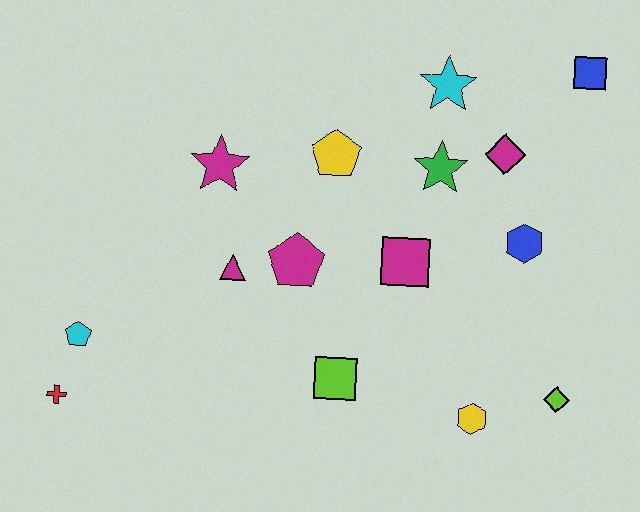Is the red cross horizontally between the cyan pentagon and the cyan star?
No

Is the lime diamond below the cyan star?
Yes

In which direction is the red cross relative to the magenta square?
The red cross is to the left of the magenta square.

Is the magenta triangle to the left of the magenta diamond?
Yes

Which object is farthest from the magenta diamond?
The red cross is farthest from the magenta diamond.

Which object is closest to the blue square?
The magenta diamond is closest to the blue square.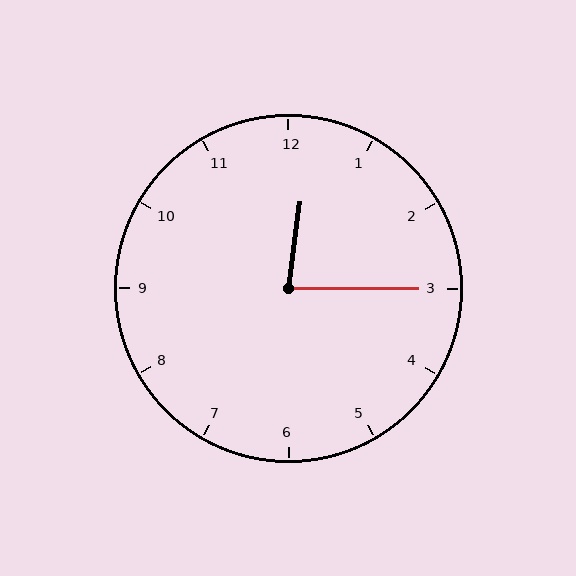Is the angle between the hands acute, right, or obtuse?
It is acute.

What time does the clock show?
12:15.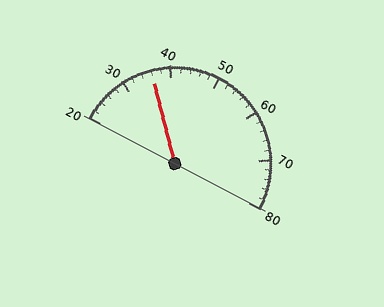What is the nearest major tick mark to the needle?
The nearest major tick mark is 40.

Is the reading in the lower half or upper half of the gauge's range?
The reading is in the lower half of the range (20 to 80).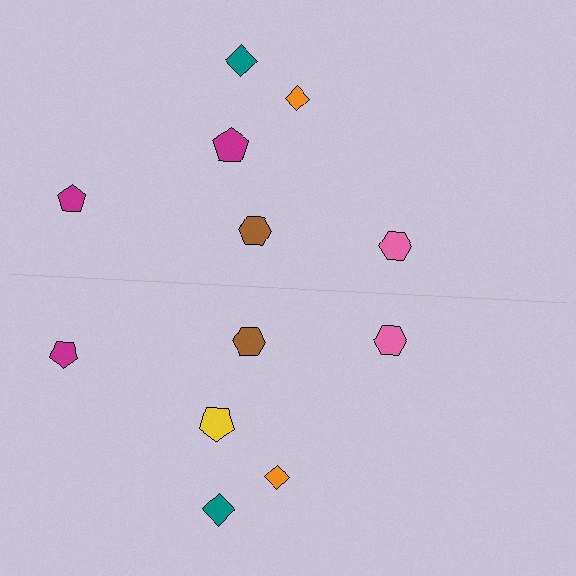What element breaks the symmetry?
The yellow pentagon on the bottom side breaks the symmetry — its mirror counterpart is magenta.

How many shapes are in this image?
There are 12 shapes in this image.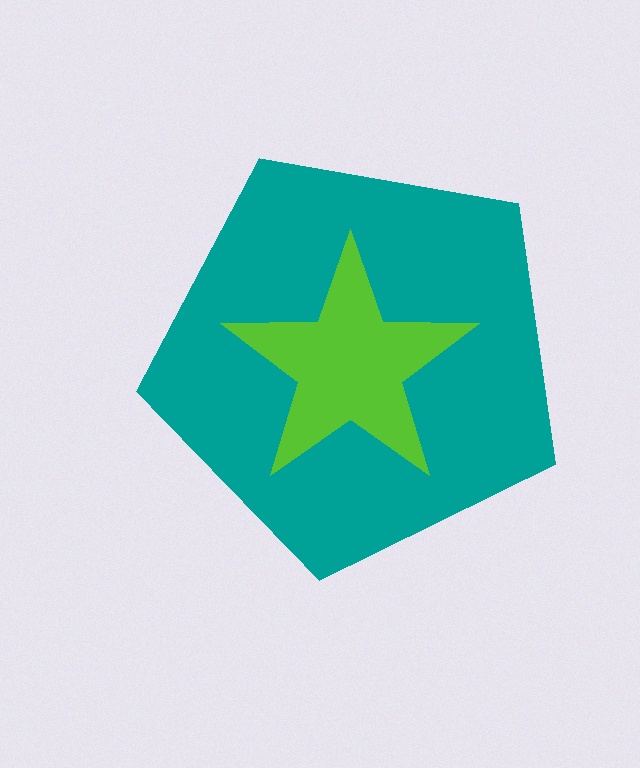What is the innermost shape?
The lime star.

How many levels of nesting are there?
2.